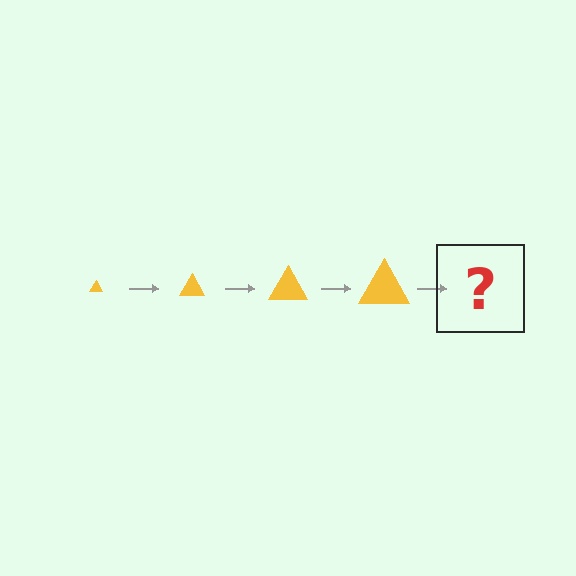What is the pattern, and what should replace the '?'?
The pattern is that the triangle gets progressively larger each step. The '?' should be a yellow triangle, larger than the previous one.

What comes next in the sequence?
The next element should be a yellow triangle, larger than the previous one.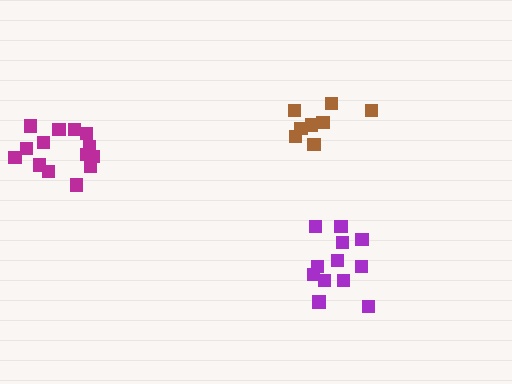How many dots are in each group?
Group 1: 8 dots, Group 2: 14 dots, Group 3: 12 dots (34 total).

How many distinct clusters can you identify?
There are 3 distinct clusters.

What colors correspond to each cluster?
The clusters are colored: brown, magenta, purple.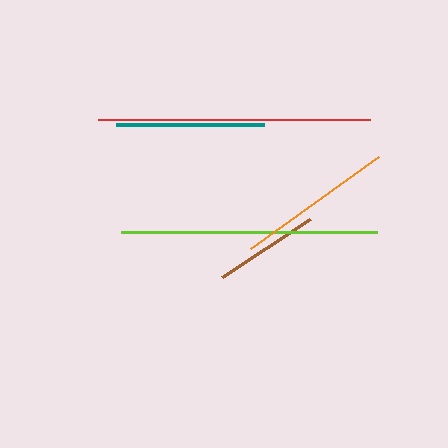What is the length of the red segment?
The red segment is approximately 272 pixels long.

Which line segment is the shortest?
The brown line is the shortest at approximately 105 pixels.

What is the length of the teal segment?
The teal segment is approximately 147 pixels long.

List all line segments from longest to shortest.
From longest to shortest: red, lime, orange, teal, brown.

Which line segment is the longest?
The red line is the longest at approximately 272 pixels.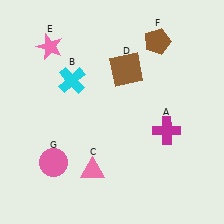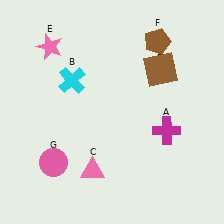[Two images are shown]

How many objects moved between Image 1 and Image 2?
1 object moved between the two images.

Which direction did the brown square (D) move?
The brown square (D) moved right.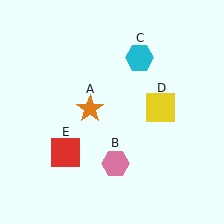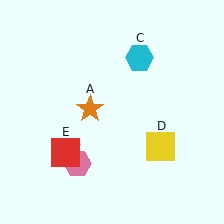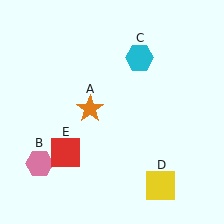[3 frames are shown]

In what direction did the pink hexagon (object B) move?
The pink hexagon (object B) moved left.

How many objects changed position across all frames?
2 objects changed position: pink hexagon (object B), yellow square (object D).